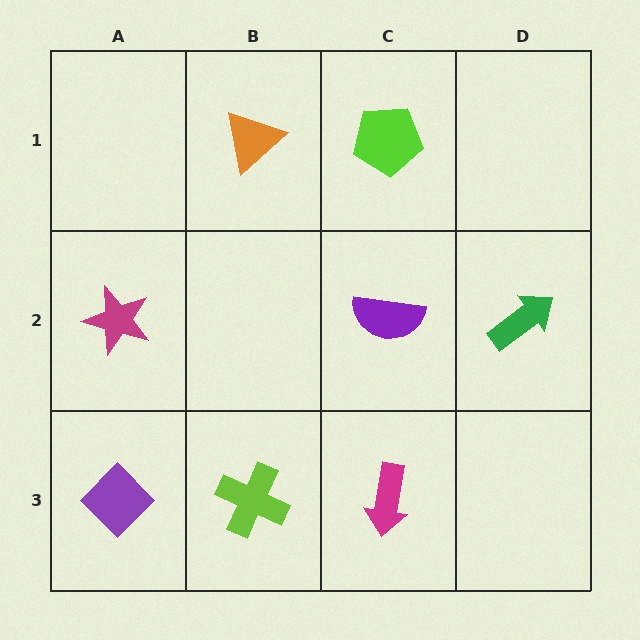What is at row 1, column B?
An orange triangle.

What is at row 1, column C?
A lime pentagon.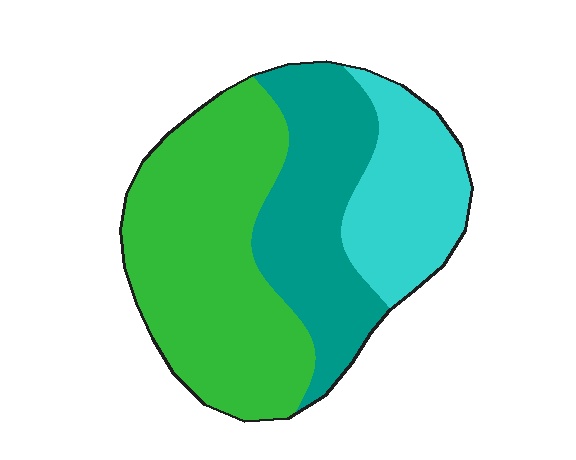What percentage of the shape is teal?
Teal covers around 30% of the shape.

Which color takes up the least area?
Cyan, at roughly 20%.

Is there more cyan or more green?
Green.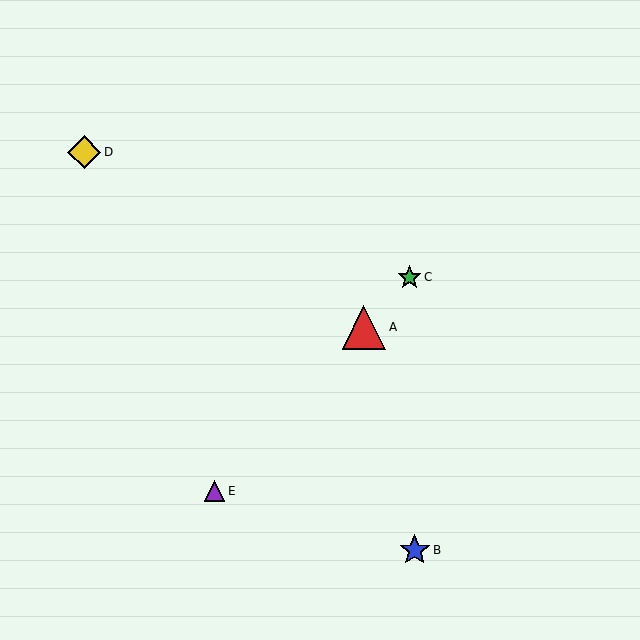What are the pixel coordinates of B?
Object B is at (415, 550).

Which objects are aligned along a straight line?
Objects A, C, E are aligned along a straight line.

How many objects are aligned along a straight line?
3 objects (A, C, E) are aligned along a straight line.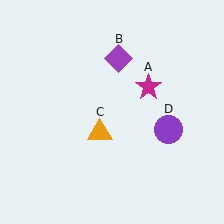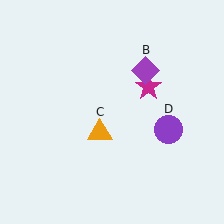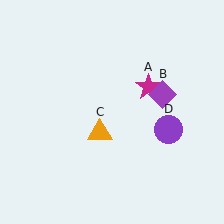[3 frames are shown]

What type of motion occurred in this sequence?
The purple diamond (object B) rotated clockwise around the center of the scene.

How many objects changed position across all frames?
1 object changed position: purple diamond (object B).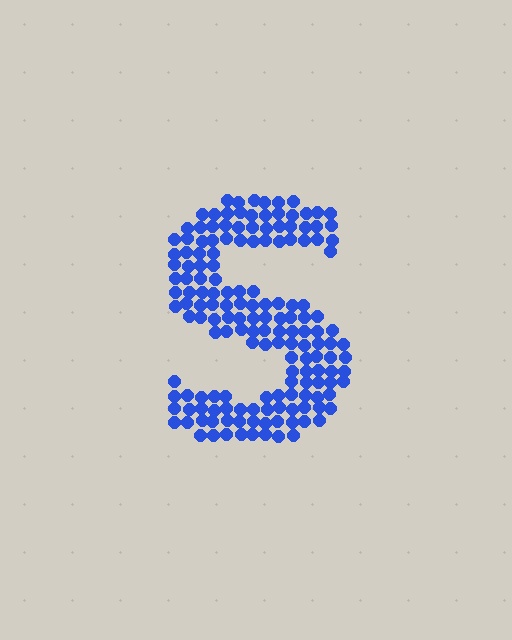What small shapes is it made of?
It is made of small circles.